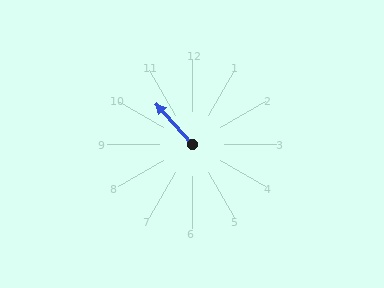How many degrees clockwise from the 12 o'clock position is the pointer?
Approximately 318 degrees.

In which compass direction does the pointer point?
Northwest.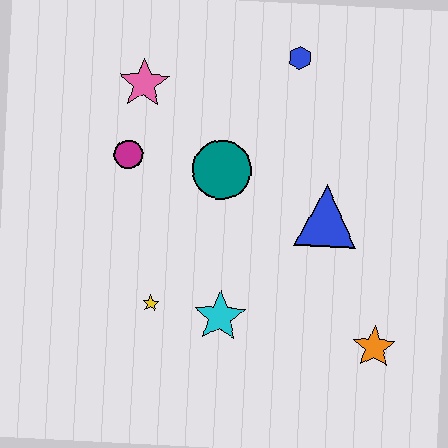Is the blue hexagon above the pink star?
Yes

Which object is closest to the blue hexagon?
The teal circle is closest to the blue hexagon.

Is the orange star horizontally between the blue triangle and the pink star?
No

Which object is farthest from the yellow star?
The blue hexagon is farthest from the yellow star.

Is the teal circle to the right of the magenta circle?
Yes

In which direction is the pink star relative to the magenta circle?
The pink star is above the magenta circle.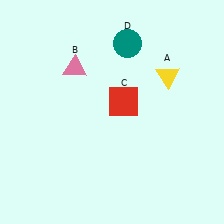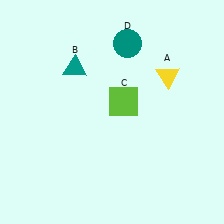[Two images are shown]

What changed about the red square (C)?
In Image 1, C is red. In Image 2, it changed to lime.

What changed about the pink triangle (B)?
In Image 1, B is pink. In Image 2, it changed to teal.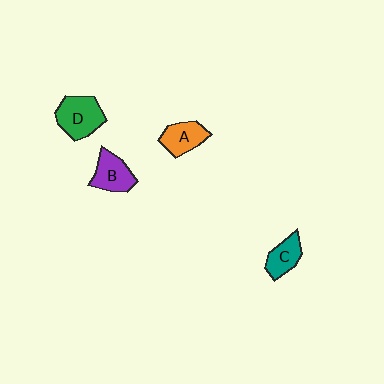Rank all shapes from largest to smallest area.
From largest to smallest: D (green), B (purple), A (orange), C (teal).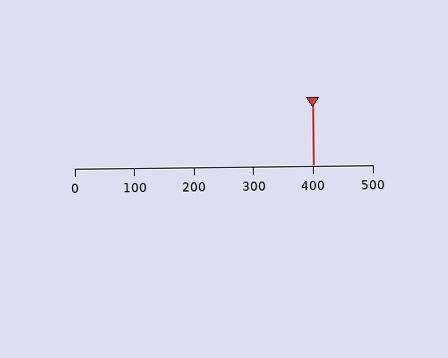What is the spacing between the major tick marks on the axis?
The major ticks are spaced 100 apart.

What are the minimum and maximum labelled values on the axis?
The axis runs from 0 to 500.